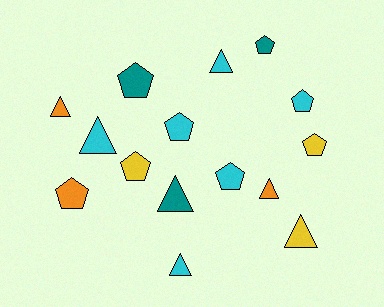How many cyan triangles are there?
There are 3 cyan triangles.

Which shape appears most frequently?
Pentagon, with 8 objects.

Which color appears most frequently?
Cyan, with 6 objects.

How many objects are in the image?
There are 15 objects.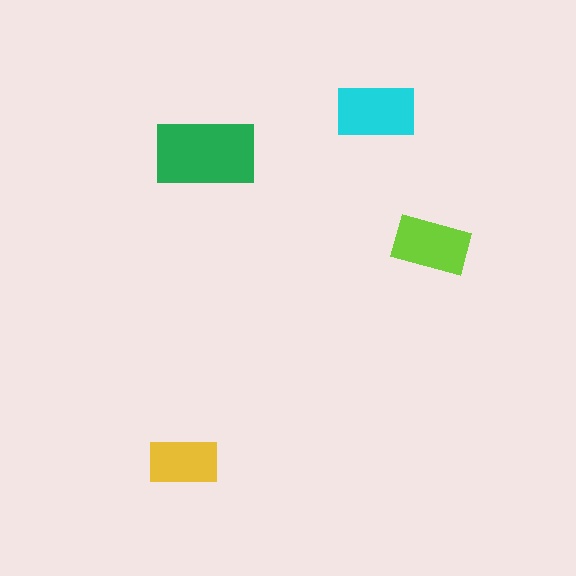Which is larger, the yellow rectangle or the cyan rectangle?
The cyan one.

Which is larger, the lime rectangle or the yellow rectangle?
The lime one.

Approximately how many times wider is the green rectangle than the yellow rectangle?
About 1.5 times wider.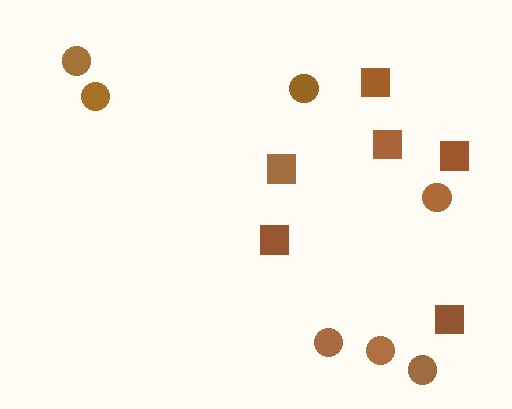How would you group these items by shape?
There are 2 groups: one group of circles (7) and one group of squares (6).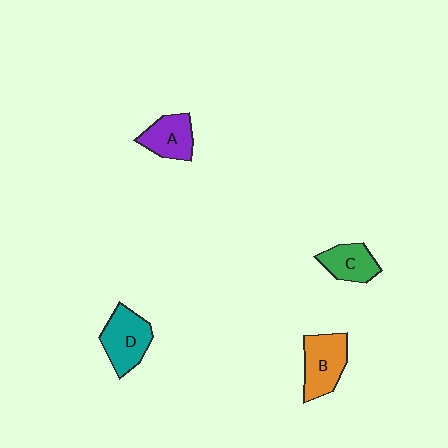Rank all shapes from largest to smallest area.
From largest to smallest: B (orange), D (teal), A (purple), C (green).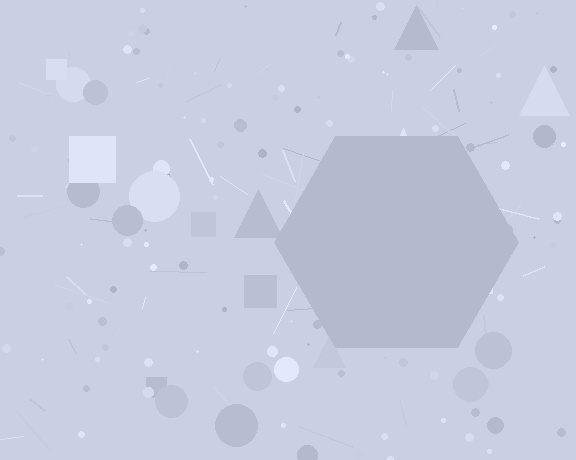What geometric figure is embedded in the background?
A hexagon is embedded in the background.